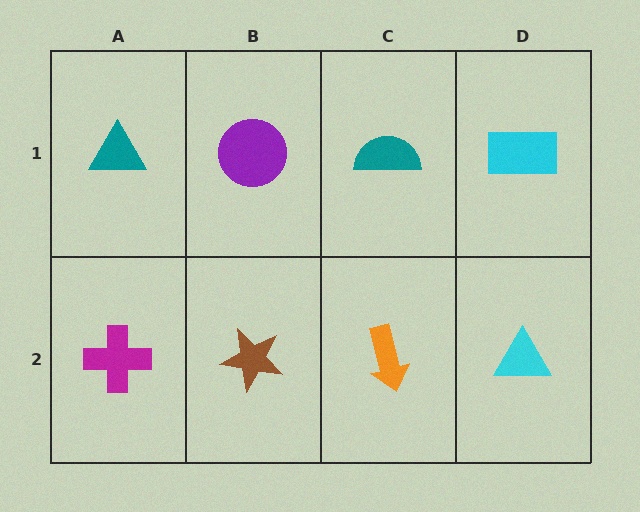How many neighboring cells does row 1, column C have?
3.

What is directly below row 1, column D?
A cyan triangle.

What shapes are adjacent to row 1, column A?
A magenta cross (row 2, column A), a purple circle (row 1, column B).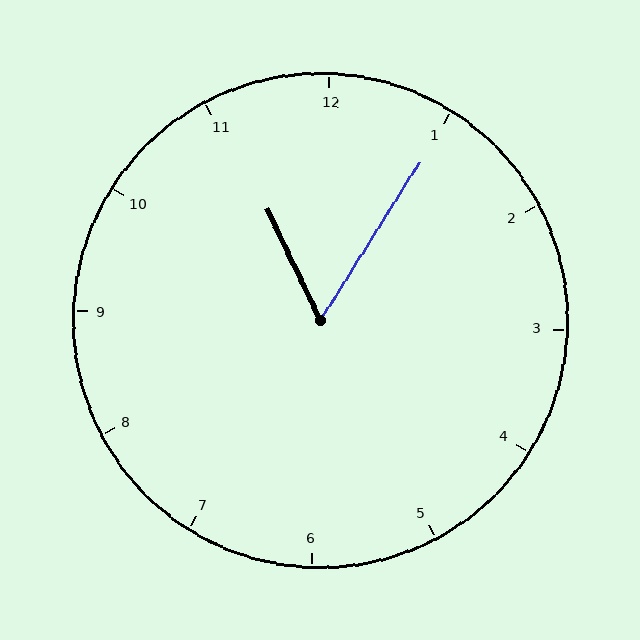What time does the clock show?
11:05.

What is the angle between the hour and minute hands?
Approximately 58 degrees.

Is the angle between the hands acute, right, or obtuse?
It is acute.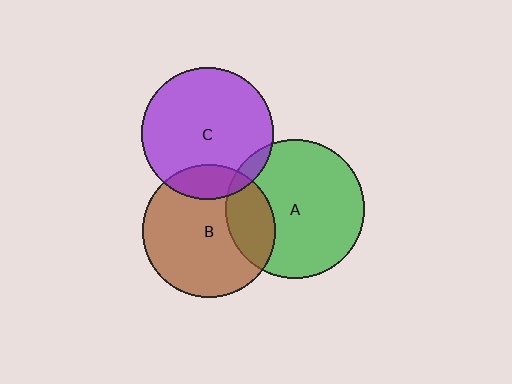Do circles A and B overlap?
Yes.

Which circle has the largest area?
Circle A (green).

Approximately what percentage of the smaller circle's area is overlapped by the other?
Approximately 25%.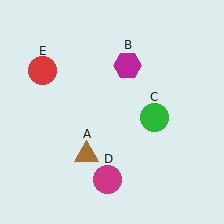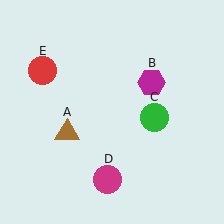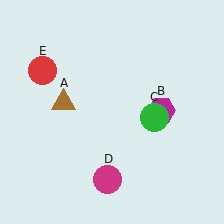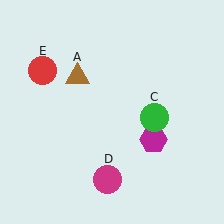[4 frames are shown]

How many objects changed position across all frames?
2 objects changed position: brown triangle (object A), magenta hexagon (object B).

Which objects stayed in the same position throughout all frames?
Green circle (object C) and magenta circle (object D) and red circle (object E) remained stationary.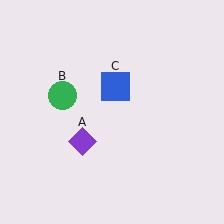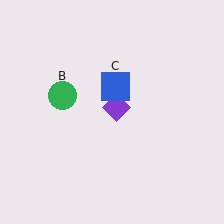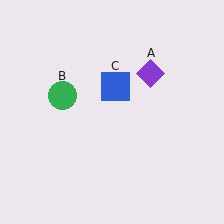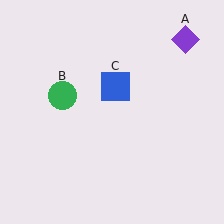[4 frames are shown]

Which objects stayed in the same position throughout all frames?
Green circle (object B) and blue square (object C) remained stationary.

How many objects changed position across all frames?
1 object changed position: purple diamond (object A).